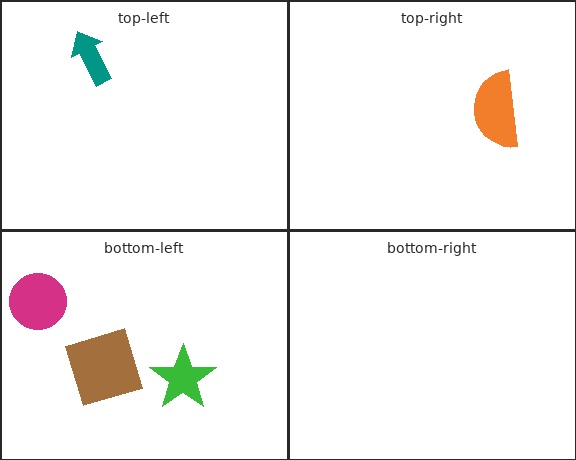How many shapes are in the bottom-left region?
3.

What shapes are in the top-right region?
The orange semicircle.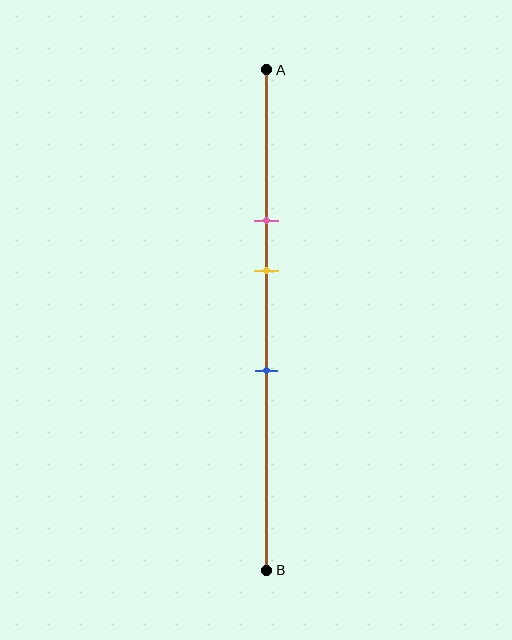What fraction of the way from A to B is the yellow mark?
The yellow mark is approximately 40% (0.4) of the way from A to B.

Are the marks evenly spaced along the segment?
Yes, the marks are approximately evenly spaced.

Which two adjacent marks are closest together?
The pink and yellow marks are the closest adjacent pair.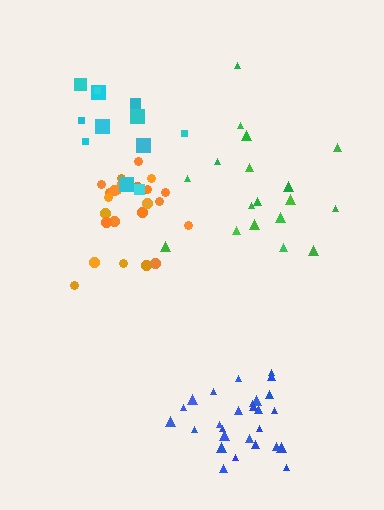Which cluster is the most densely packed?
Blue.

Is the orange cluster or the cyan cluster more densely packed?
Orange.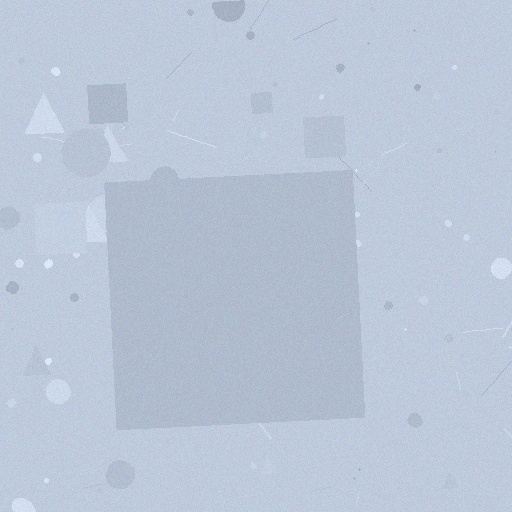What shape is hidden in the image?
A square is hidden in the image.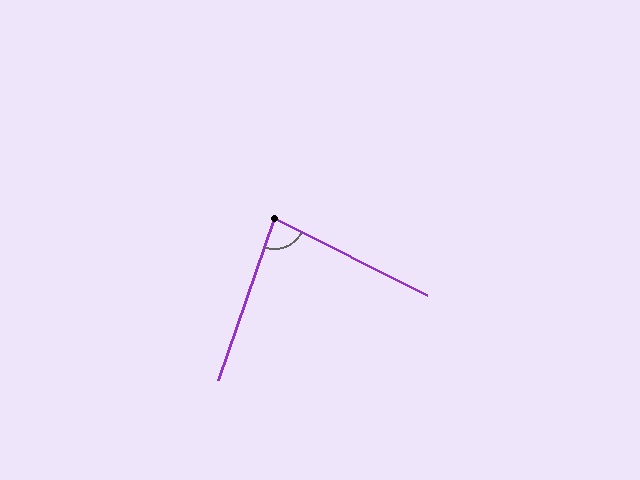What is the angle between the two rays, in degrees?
Approximately 82 degrees.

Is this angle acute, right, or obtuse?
It is acute.